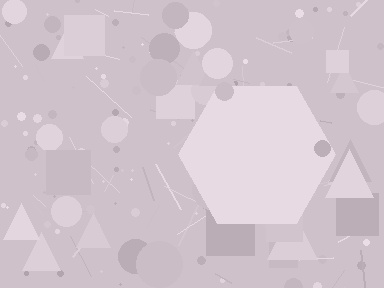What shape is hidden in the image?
A hexagon is hidden in the image.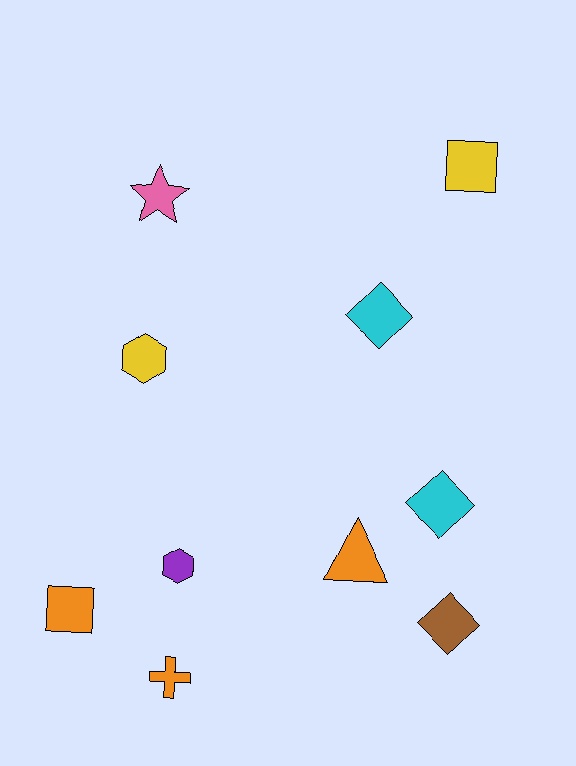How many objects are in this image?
There are 10 objects.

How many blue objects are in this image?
There are no blue objects.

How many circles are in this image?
There are no circles.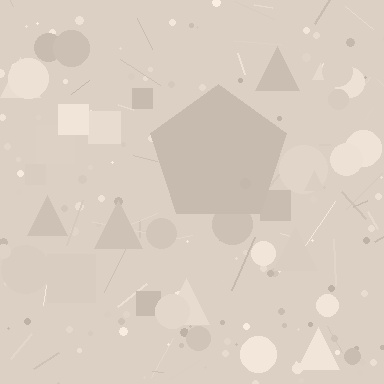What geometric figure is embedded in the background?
A pentagon is embedded in the background.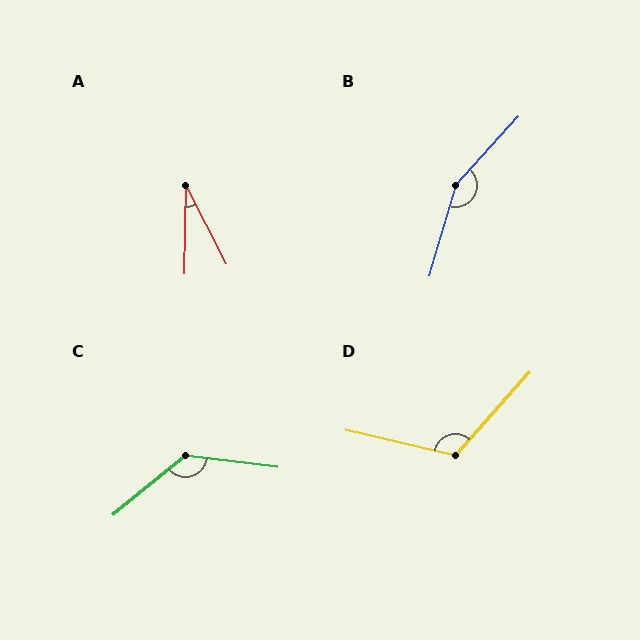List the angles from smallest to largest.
A (28°), D (119°), C (133°), B (154°).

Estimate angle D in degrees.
Approximately 119 degrees.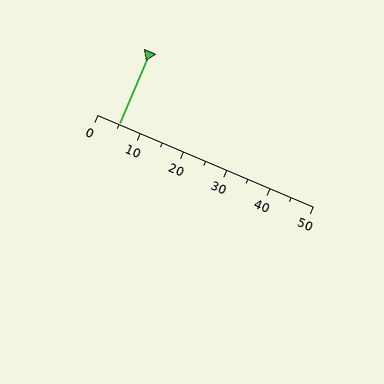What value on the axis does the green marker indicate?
The marker indicates approximately 5.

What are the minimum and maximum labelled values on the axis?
The axis runs from 0 to 50.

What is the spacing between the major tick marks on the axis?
The major ticks are spaced 10 apart.